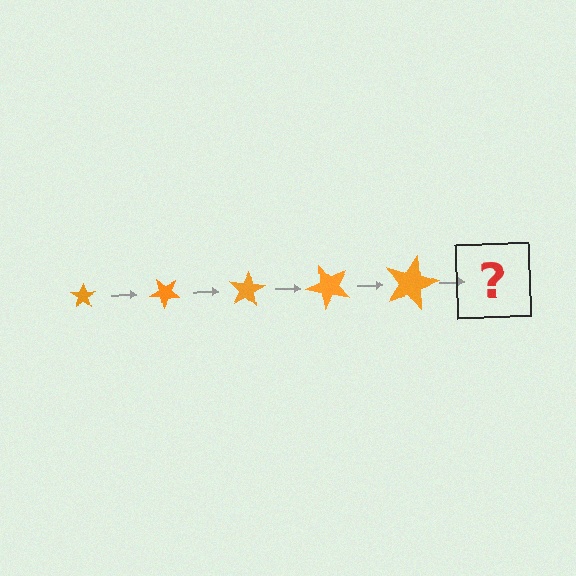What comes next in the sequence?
The next element should be a star, larger than the previous one and rotated 200 degrees from the start.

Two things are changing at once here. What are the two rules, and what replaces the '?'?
The two rules are that the star grows larger each step and it rotates 40 degrees each step. The '?' should be a star, larger than the previous one and rotated 200 degrees from the start.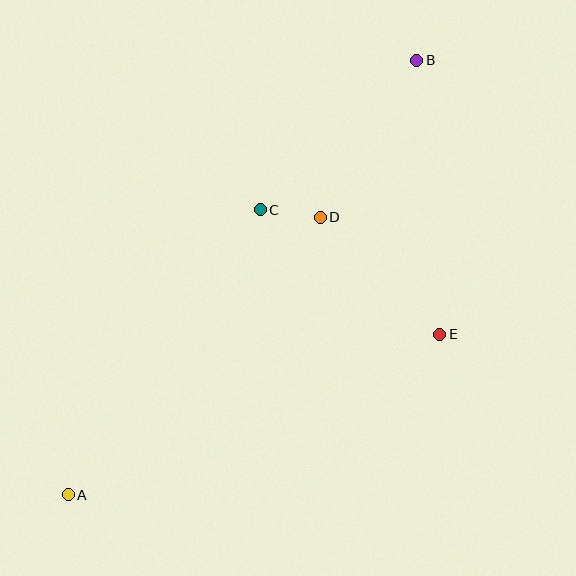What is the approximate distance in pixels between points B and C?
The distance between B and C is approximately 216 pixels.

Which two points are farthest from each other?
Points A and B are farthest from each other.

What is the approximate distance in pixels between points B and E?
The distance between B and E is approximately 275 pixels.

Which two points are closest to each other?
Points C and D are closest to each other.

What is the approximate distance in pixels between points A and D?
The distance between A and D is approximately 375 pixels.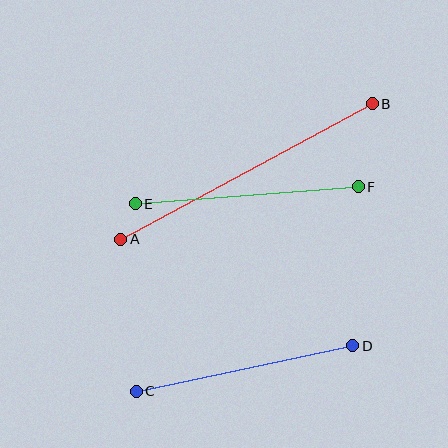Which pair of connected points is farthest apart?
Points A and B are farthest apart.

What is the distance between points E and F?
The distance is approximately 223 pixels.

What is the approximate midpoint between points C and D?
The midpoint is at approximately (244, 368) pixels.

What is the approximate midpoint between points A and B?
The midpoint is at approximately (246, 172) pixels.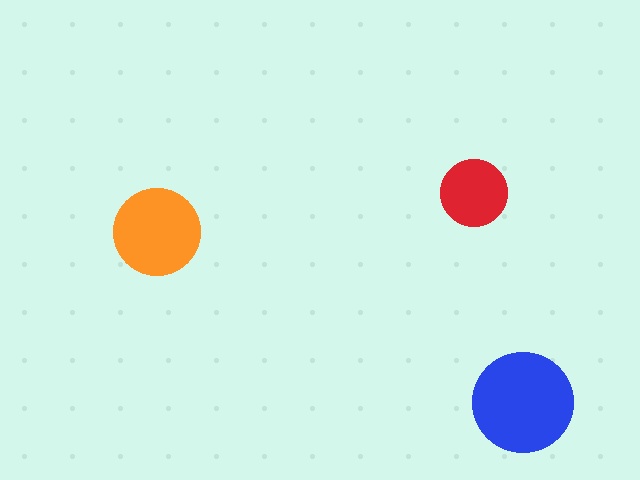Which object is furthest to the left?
The orange circle is leftmost.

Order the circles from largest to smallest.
the blue one, the orange one, the red one.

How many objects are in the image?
There are 3 objects in the image.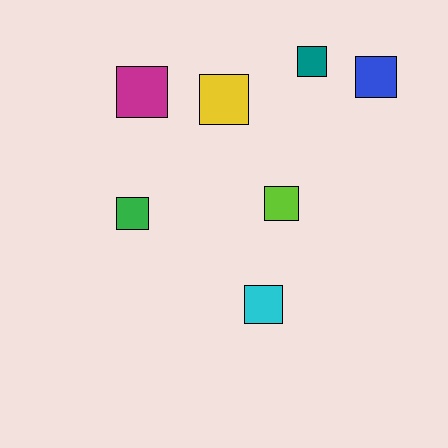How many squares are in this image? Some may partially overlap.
There are 7 squares.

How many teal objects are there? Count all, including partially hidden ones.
There is 1 teal object.